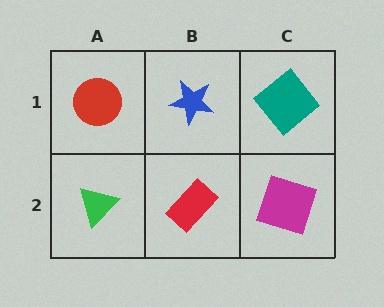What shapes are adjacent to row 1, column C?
A magenta square (row 2, column C), a blue star (row 1, column B).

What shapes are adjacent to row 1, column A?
A green triangle (row 2, column A), a blue star (row 1, column B).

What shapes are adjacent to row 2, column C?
A teal diamond (row 1, column C), a red rectangle (row 2, column B).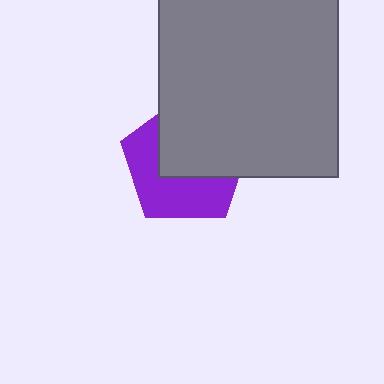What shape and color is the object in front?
The object in front is a gray square.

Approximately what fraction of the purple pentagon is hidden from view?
Roughly 52% of the purple pentagon is hidden behind the gray square.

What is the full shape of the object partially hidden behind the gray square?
The partially hidden object is a purple pentagon.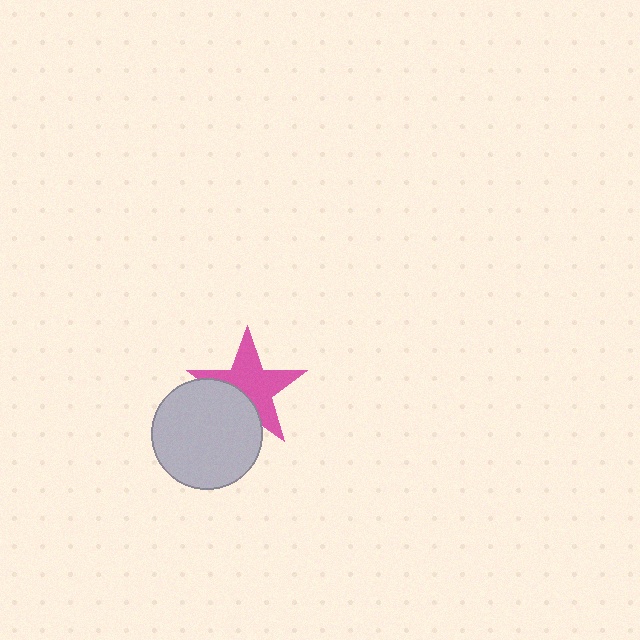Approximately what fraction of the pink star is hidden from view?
Roughly 33% of the pink star is hidden behind the light gray circle.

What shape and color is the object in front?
The object in front is a light gray circle.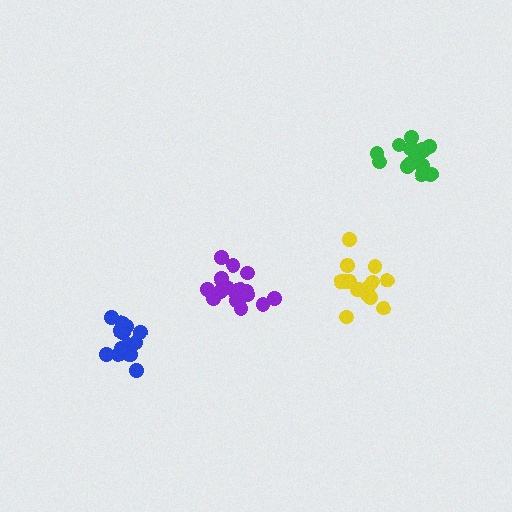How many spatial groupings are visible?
There are 4 spatial groupings.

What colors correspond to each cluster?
The clusters are colored: blue, yellow, purple, green.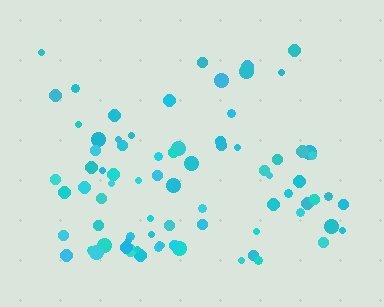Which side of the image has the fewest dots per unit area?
The top.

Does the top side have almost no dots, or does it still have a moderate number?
Still a moderate number, just noticeably fewer than the bottom.